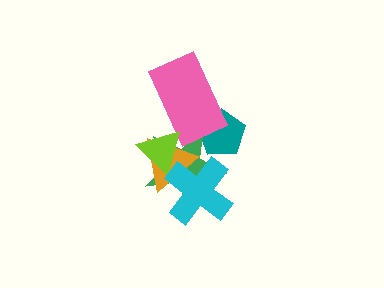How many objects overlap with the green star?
5 objects overlap with the green star.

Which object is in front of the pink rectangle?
The lime triangle is in front of the pink rectangle.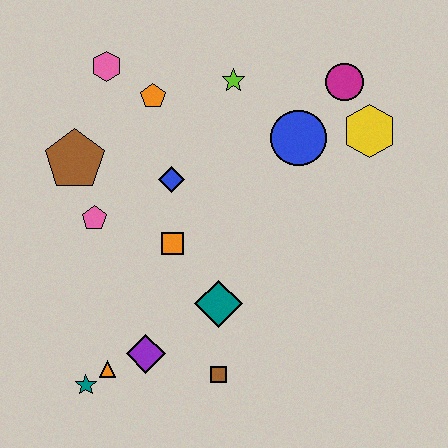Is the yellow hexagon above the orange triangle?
Yes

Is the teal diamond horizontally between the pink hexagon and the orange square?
No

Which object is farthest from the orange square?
The magenta circle is farthest from the orange square.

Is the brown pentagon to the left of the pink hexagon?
Yes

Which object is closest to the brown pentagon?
The pink pentagon is closest to the brown pentagon.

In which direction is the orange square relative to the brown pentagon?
The orange square is to the right of the brown pentagon.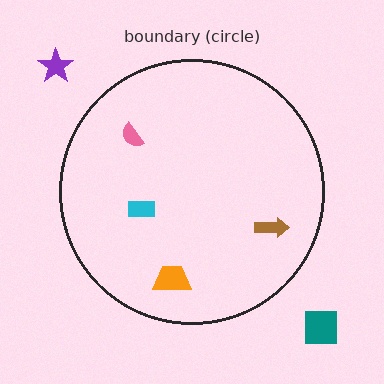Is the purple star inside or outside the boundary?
Outside.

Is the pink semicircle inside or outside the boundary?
Inside.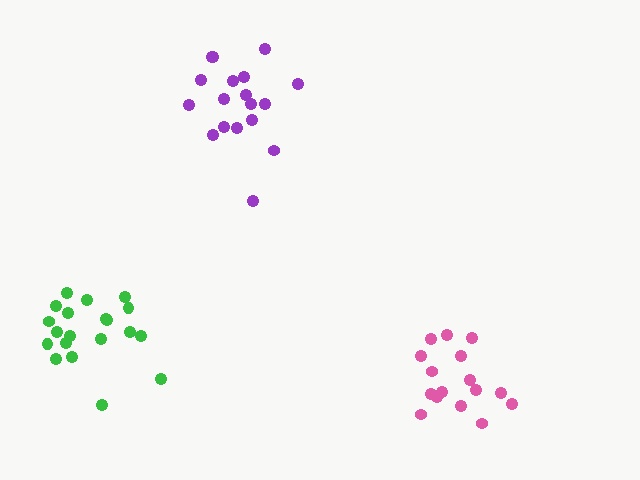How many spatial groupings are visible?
There are 3 spatial groupings.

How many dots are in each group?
Group 1: 18 dots, Group 2: 20 dots, Group 3: 16 dots (54 total).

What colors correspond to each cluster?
The clusters are colored: purple, green, pink.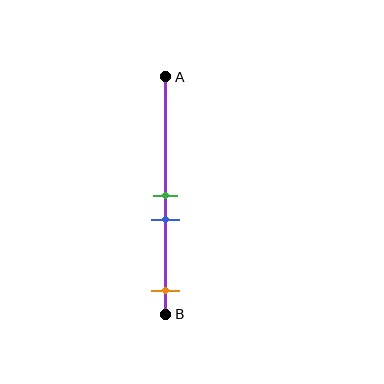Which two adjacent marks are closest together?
The green and blue marks are the closest adjacent pair.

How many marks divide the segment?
There are 3 marks dividing the segment.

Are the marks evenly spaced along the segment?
No, the marks are not evenly spaced.